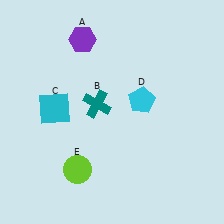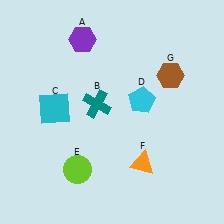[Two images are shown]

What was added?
An orange triangle (F), a brown hexagon (G) were added in Image 2.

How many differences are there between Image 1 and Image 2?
There are 2 differences between the two images.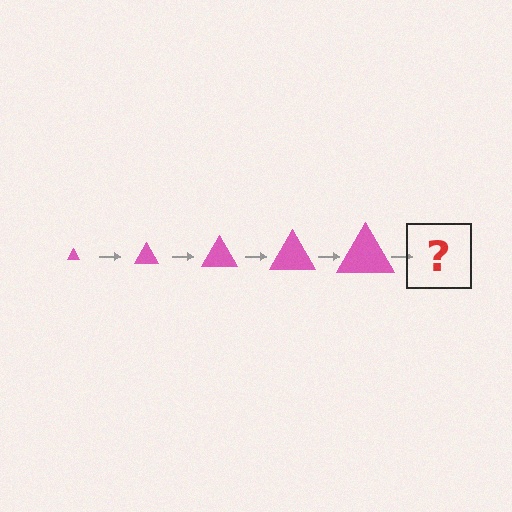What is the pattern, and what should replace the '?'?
The pattern is that the triangle gets progressively larger each step. The '?' should be a pink triangle, larger than the previous one.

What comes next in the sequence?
The next element should be a pink triangle, larger than the previous one.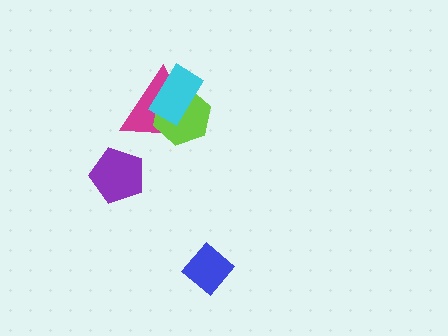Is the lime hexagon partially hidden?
Yes, it is partially covered by another shape.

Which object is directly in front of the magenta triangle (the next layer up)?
The lime hexagon is directly in front of the magenta triangle.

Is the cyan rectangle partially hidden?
No, no other shape covers it.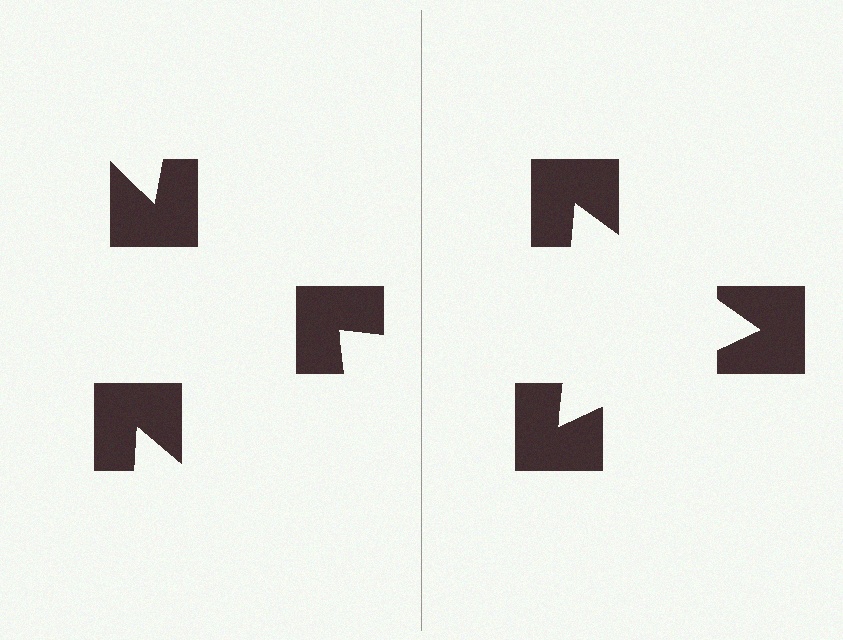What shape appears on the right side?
An illusory triangle.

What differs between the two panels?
The notched squares are positioned identically on both sides; only the wedge orientations differ. On the right they align to a triangle; on the left they are misaligned.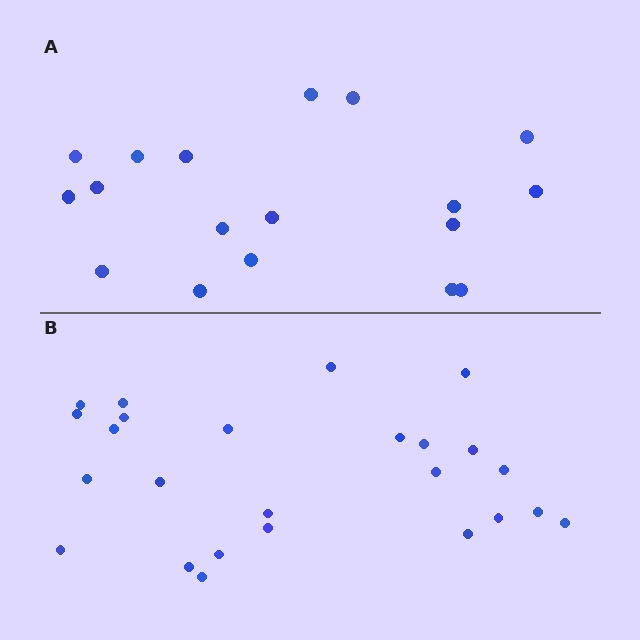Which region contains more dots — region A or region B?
Region B (the bottom region) has more dots.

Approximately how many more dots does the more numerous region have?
Region B has roughly 8 or so more dots than region A.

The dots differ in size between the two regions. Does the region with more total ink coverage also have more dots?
No. Region A has more total ink coverage because its dots are larger, but region B actually contains more individual dots. Total area can be misleading — the number of items is what matters here.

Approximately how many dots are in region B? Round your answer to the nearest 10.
About 20 dots. (The exact count is 25, which rounds to 20.)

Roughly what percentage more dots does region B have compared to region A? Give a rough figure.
About 40% more.